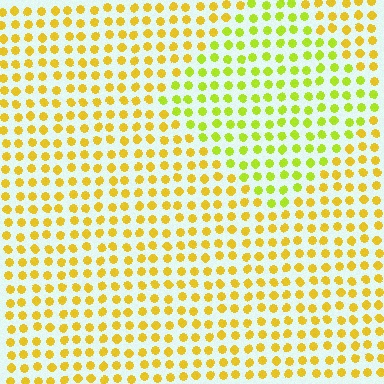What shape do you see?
I see a diamond.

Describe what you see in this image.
The image is filled with small yellow elements in a uniform arrangement. A diamond-shaped region is visible where the elements are tinted to a slightly different hue, forming a subtle color boundary.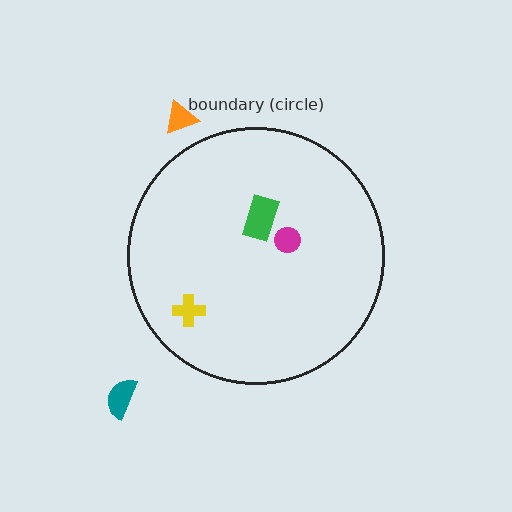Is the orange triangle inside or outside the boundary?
Outside.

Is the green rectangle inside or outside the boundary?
Inside.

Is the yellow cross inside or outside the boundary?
Inside.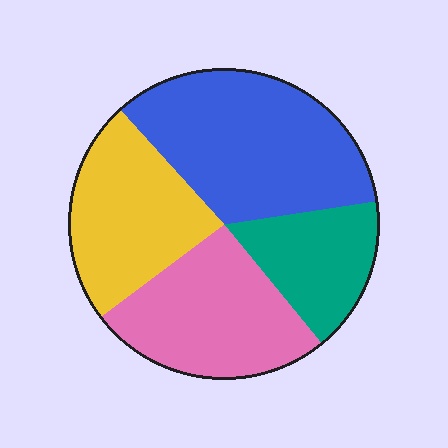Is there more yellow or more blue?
Blue.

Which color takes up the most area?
Blue, at roughly 35%.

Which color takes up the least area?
Teal, at roughly 15%.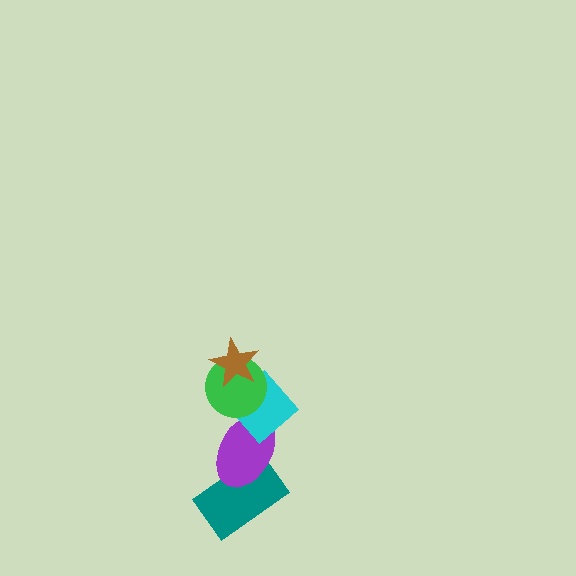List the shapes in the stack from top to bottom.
From top to bottom: the brown star, the green circle, the cyan diamond, the purple ellipse, the teal rectangle.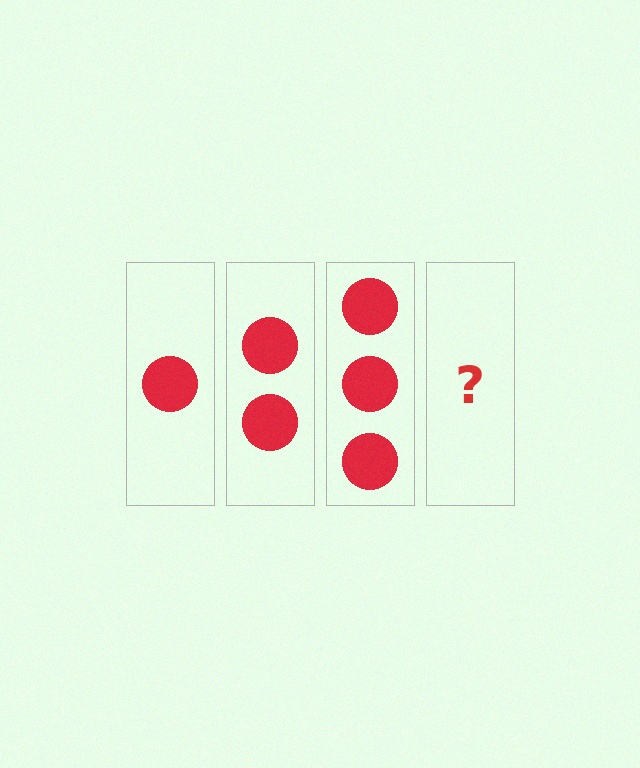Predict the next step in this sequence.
The next step is 4 circles.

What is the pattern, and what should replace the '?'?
The pattern is that each step adds one more circle. The '?' should be 4 circles.